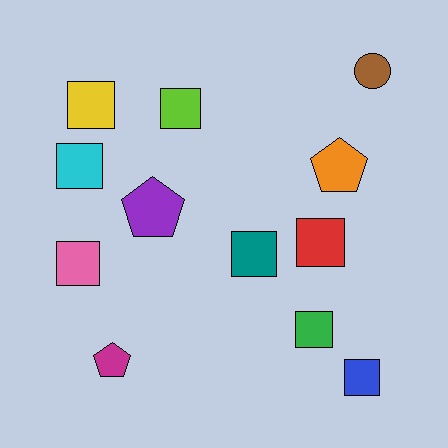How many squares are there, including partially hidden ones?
There are 8 squares.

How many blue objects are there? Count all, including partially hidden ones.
There is 1 blue object.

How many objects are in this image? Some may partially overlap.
There are 12 objects.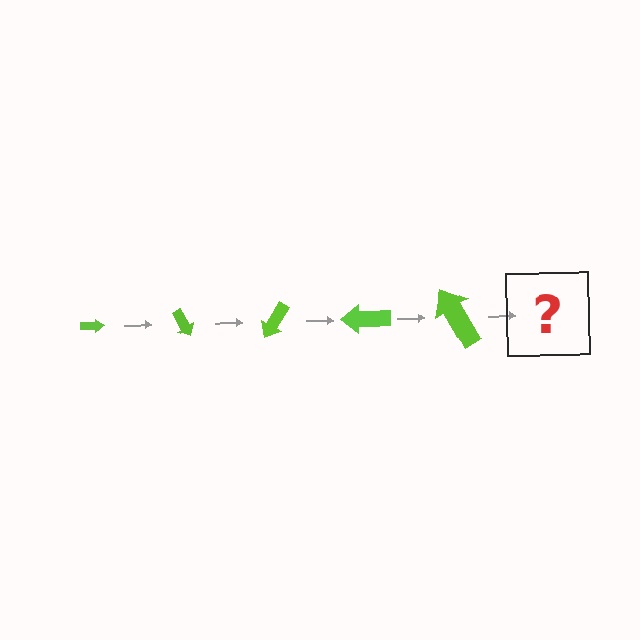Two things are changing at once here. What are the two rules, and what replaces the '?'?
The two rules are that the arrow grows larger each step and it rotates 60 degrees each step. The '?' should be an arrow, larger than the previous one and rotated 300 degrees from the start.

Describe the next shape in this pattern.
It should be an arrow, larger than the previous one and rotated 300 degrees from the start.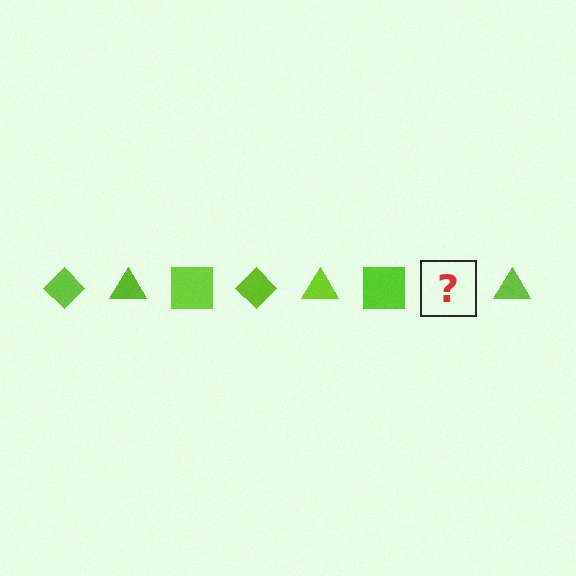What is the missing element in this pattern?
The missing element is a lime diamond.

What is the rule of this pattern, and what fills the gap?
The rule is that the pattern cycles through diamond, triangle, square shapes in lime. The gap should be filled with a lime diamond.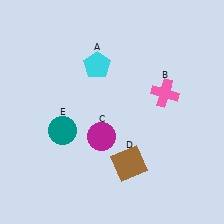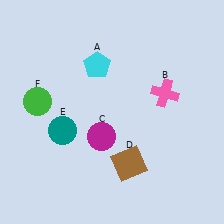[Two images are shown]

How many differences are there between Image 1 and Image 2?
There is 1 difference between the two images.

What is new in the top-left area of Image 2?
A green circle (F) was added in the top-left area of Image 2.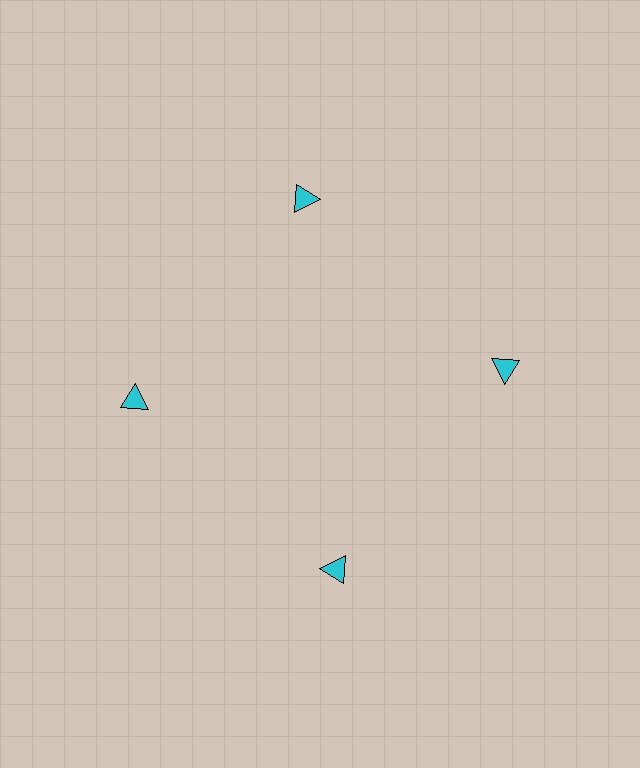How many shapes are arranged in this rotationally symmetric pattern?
There are 4 shapes, arranged in 4 groups of 1.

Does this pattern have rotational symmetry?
Yes, this pattern has 4-fold rotational symmetry. It looks the same after rotating 90 degrees around the center.